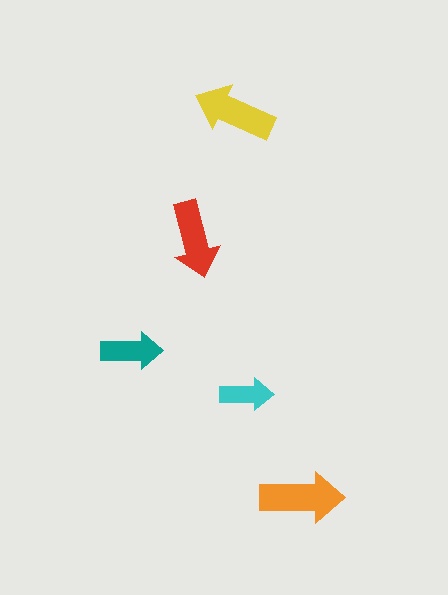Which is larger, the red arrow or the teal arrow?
The red one.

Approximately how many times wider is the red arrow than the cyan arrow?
About 1.5 times wider.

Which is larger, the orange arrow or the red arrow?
The orange one.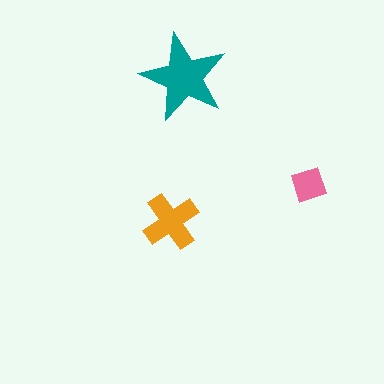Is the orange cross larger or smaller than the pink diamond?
Larger.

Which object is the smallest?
The pink diamond.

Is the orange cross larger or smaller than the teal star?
Smaller.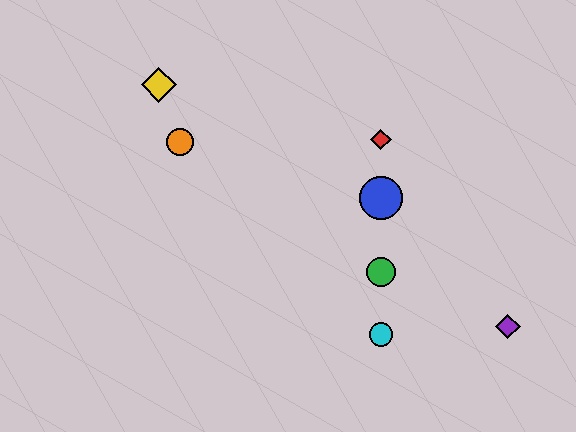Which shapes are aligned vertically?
The red diamond, the blue circle, the green circle, the cyan circle are aligned vertically.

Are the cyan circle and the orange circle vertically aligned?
No, the cyan circle is at x≈381 and the orange circle is at x≈180.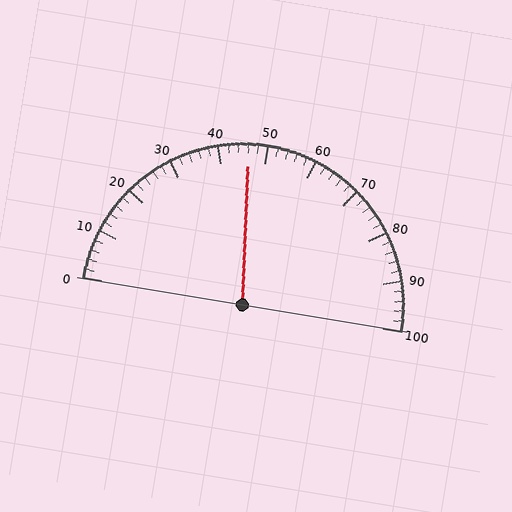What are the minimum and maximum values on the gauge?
The gauge ranges from 0 to 100.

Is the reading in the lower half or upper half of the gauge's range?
The reading is in the lower half of the range (0 to 100).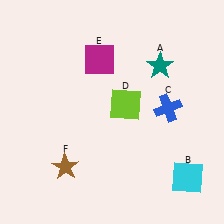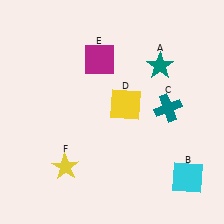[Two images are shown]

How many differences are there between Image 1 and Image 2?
There are 3 differences between the two images.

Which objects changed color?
C changed from blue to teal. D changed from lime to yellow. F changed from brown to yellow.